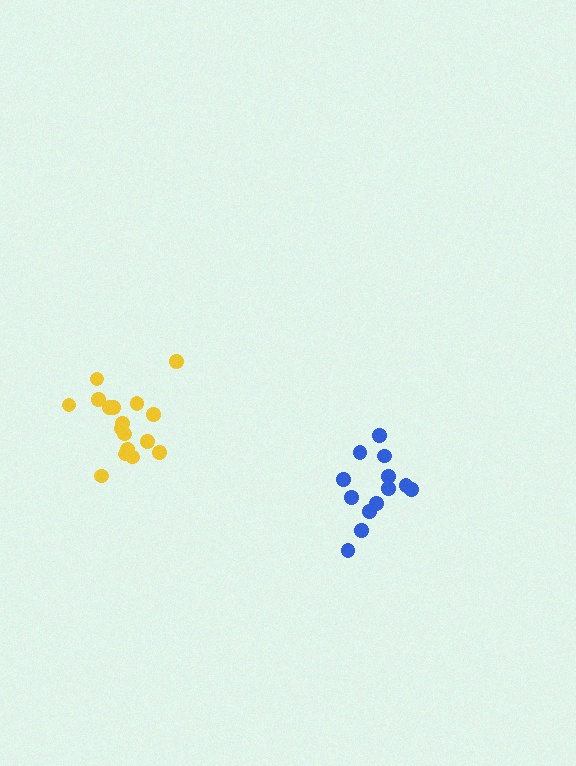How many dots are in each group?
Group 1: 17 dots, Group 2: 13 dots (30 total).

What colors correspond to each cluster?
The clusters are colored: yellow, blue.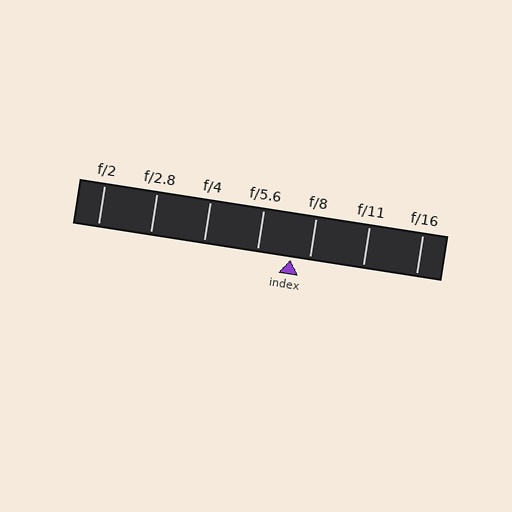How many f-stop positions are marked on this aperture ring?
There are 7 f-stop positions marked.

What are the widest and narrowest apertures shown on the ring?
The widest aperture shown is f/2 and the narrowest is f/16.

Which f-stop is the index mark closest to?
The index mark is closest to f/8.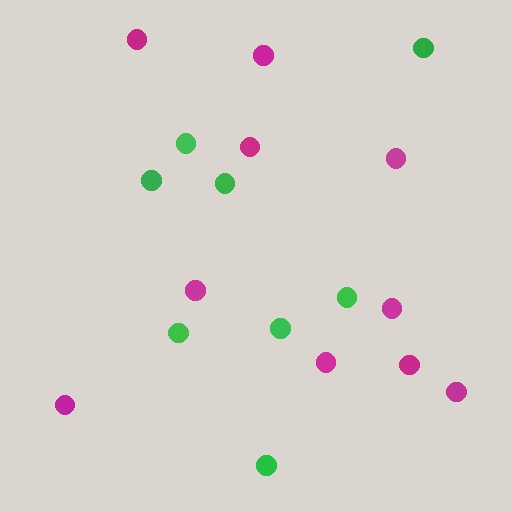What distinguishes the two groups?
There are 2 groups: one group of green circles (8) and one group of magenta circles (10).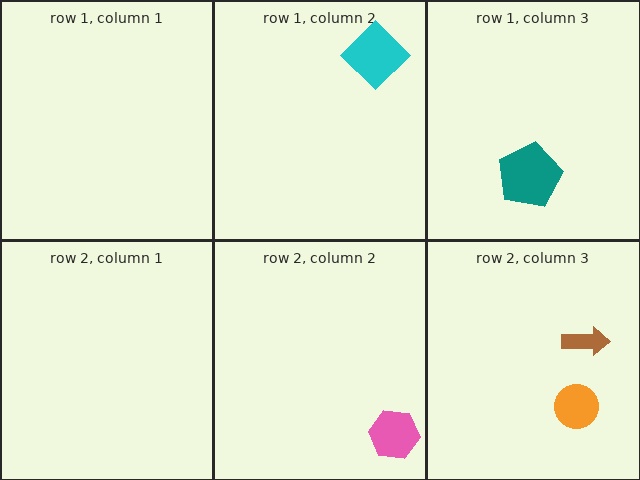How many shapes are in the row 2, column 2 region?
1.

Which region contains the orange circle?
The row 2, column 3 region.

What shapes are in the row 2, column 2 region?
The pink hexagon.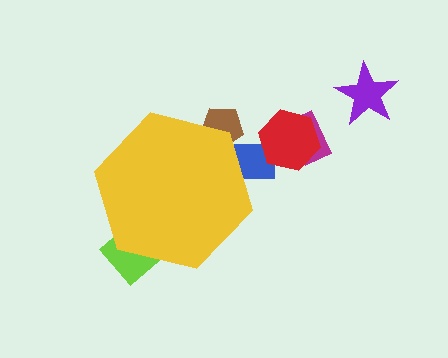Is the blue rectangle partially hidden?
Yes, the blue rectangle is partially hidden behind the yellow hexagon.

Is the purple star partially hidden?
No, the purple star is fully visible.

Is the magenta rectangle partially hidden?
No, the magenta rectangle is fully visible.